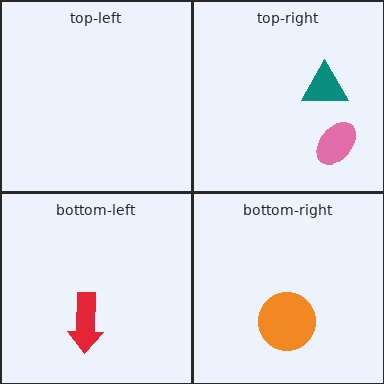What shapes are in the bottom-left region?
The red arrow.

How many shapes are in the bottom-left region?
1.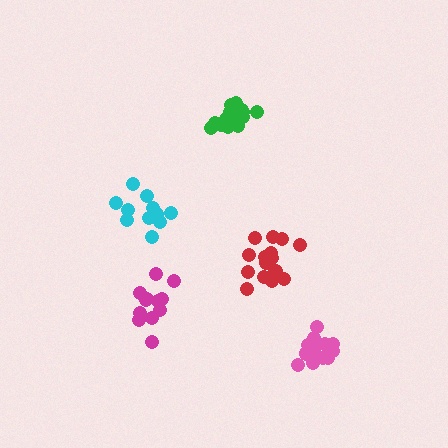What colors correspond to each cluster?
The clusters are colored: pink, green, red, magenta, cyan.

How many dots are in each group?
Group 1: 16 dots, Group 2: 17 dots, Group 3: 16 dots, Group 4: 12 dots, Group 5: 12 dots (73 total).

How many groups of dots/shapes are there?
There are 5 groups.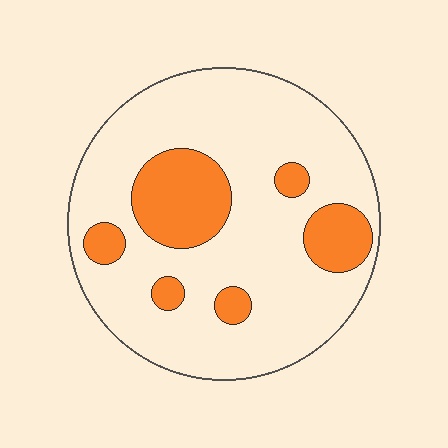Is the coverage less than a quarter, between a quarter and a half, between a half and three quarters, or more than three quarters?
Less than a quarter.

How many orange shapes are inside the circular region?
6.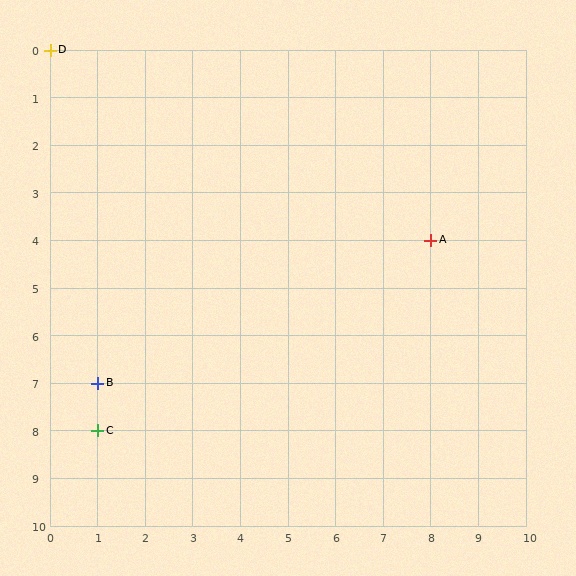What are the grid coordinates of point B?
Point B is at grid coordinates (1, 7).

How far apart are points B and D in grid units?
Points B and D are 1 column and 7 rows apart (about 7.1 grid units diagonally).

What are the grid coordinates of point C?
Point C is at grid coordinates (1, 8).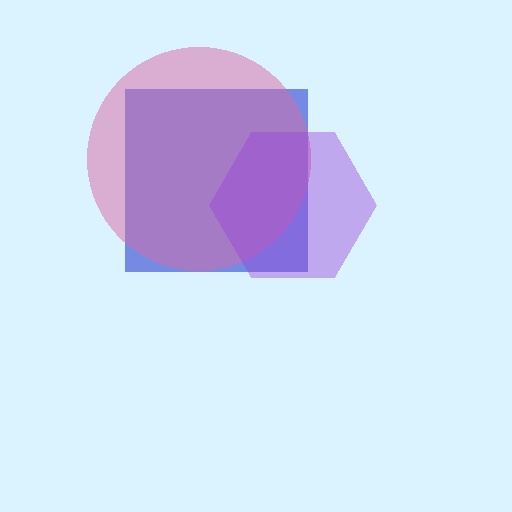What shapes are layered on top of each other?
The layered shapes are: a blue square, a pink circle, a purple hexagon.